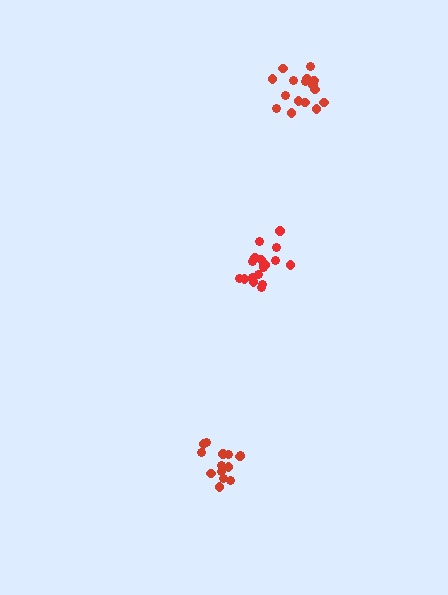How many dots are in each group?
Group 1: 14 dots, Group 2: 16 dots, Group 3: 18 dots (48 total).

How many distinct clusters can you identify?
There are 3 distinct clusters.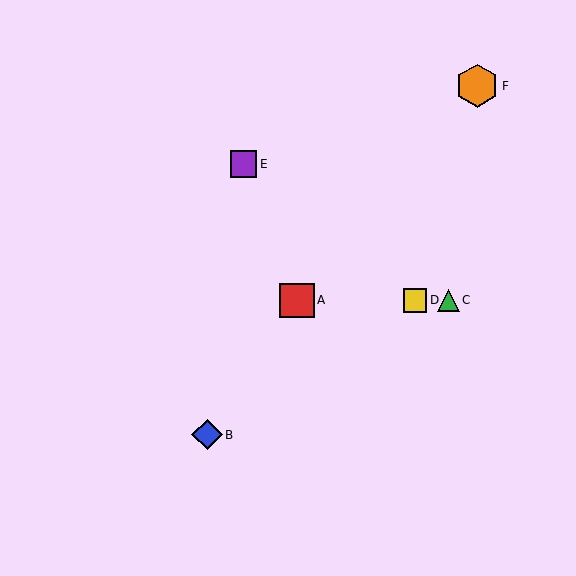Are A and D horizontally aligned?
Yes, both are at y≈300.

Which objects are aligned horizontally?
Objects A, C, D are aligned horizontally.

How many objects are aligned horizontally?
3 objects (A, C, D) are aligned horizontally.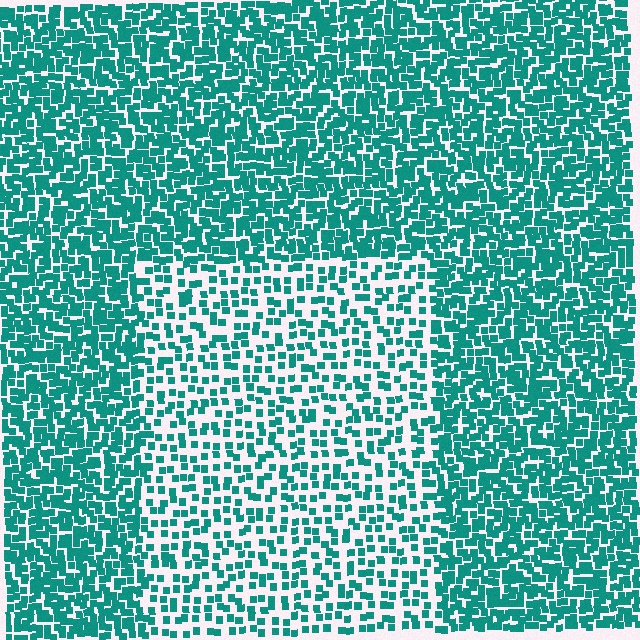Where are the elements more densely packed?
The elements are more densely packed outside the rectangle boundary.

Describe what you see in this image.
The image contains small teal elements arranged at two different densities. A rectangle-shaped region is visible where the elements are less densely packed than the surrounding area.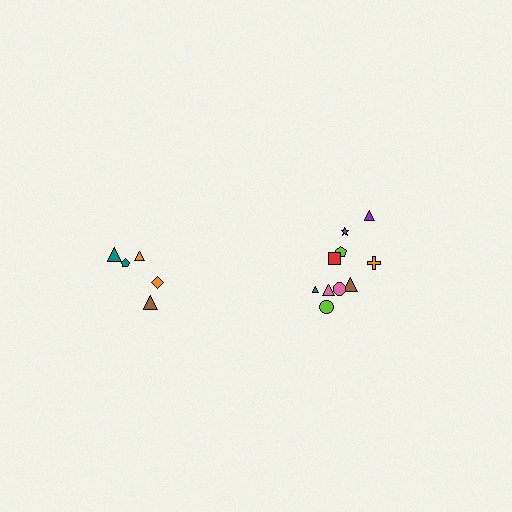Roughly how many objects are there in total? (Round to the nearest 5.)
Roughly 15 objects in total.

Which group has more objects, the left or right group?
The right group.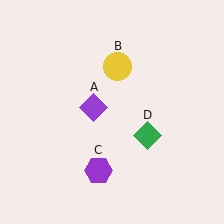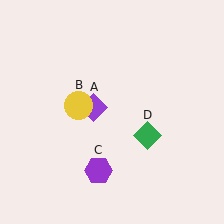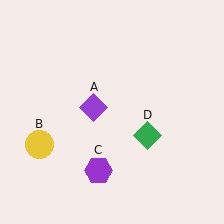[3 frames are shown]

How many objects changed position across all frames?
1 object changed position: yellow circle (object B).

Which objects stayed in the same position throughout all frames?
Purple diamond (object A) and purple hexagon (object C) and green diamond (object D) remained stationary.